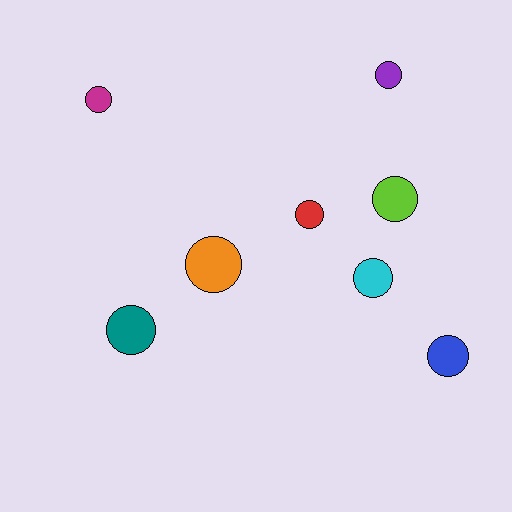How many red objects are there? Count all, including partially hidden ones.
There is 1 red object.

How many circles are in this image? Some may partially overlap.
There are 8 circles.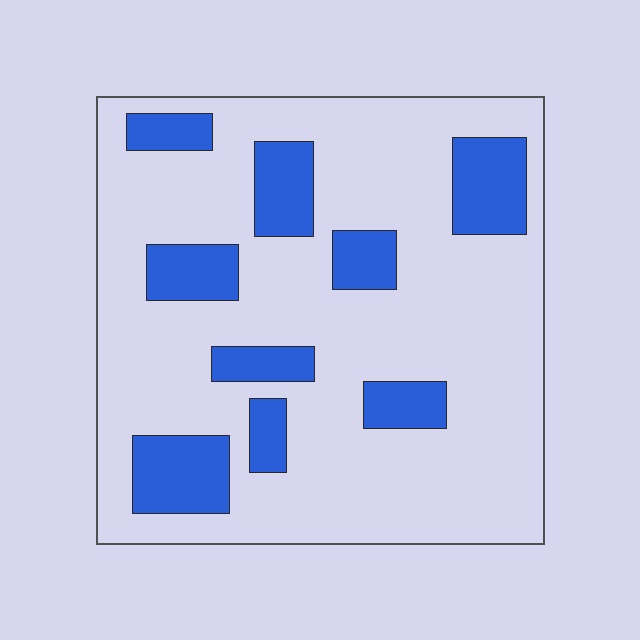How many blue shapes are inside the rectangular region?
9.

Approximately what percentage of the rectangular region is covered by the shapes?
Approximately 20%.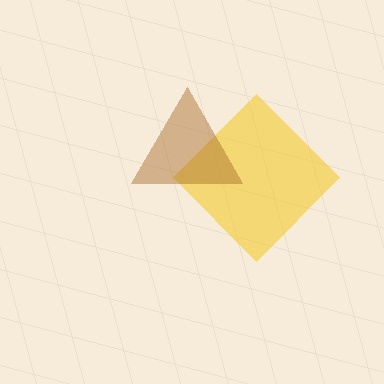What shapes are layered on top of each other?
The layered shapes are: a yellow diamond, a brown triangle.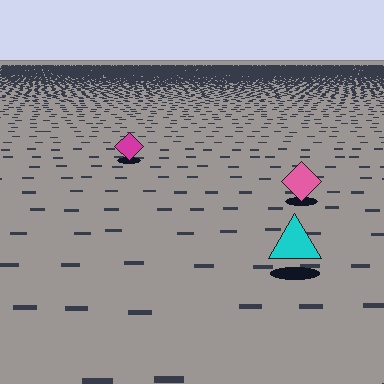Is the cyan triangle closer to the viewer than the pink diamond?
Yes. The cyan triangle is closer — you can tell from the texture gradient: the ground texture is coarser near it.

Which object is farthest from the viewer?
The magenta diamond is farthest from the viewer. It appears smaller and the ground texture around it is denser.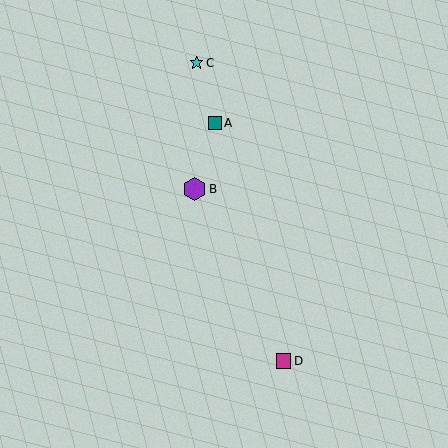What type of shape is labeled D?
Shape D is a magenta square.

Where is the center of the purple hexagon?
The center of the purple hexagon is at (195, 189).